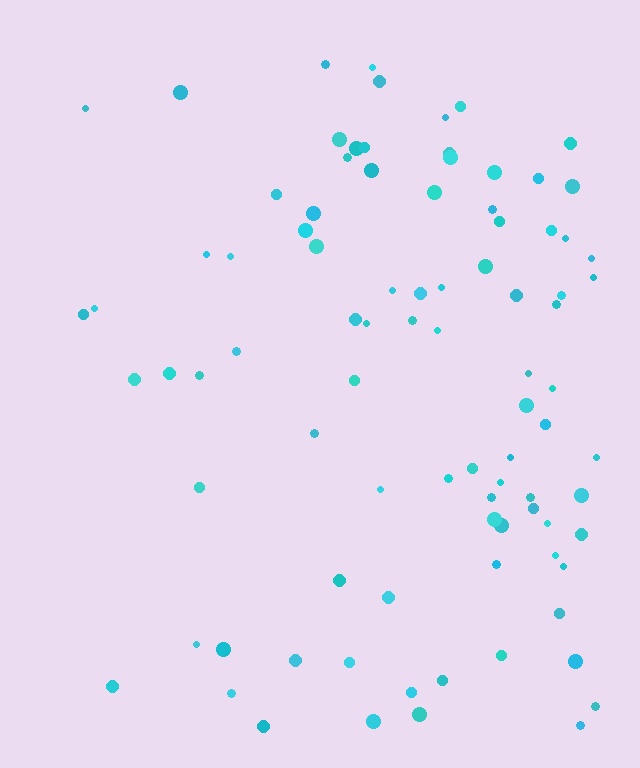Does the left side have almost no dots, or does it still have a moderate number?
Still a moderate number, just noticeably fewer than the right.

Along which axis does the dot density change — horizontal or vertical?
Horizontal.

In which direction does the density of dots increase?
From left to right, with the right side densest.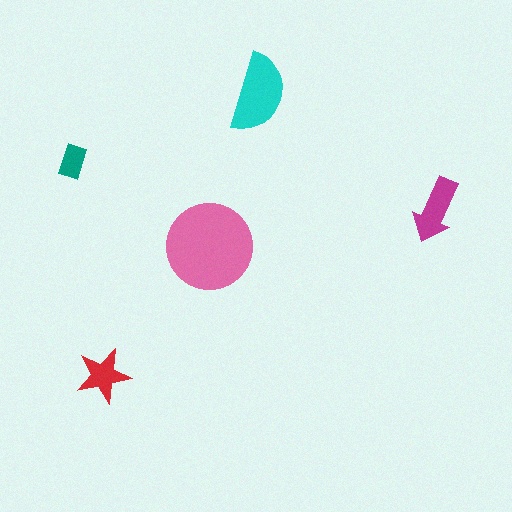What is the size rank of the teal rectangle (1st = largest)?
5th.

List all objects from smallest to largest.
The teal rectangle, the red star, the magenta arrow, the cyan semicircle, the pink circle.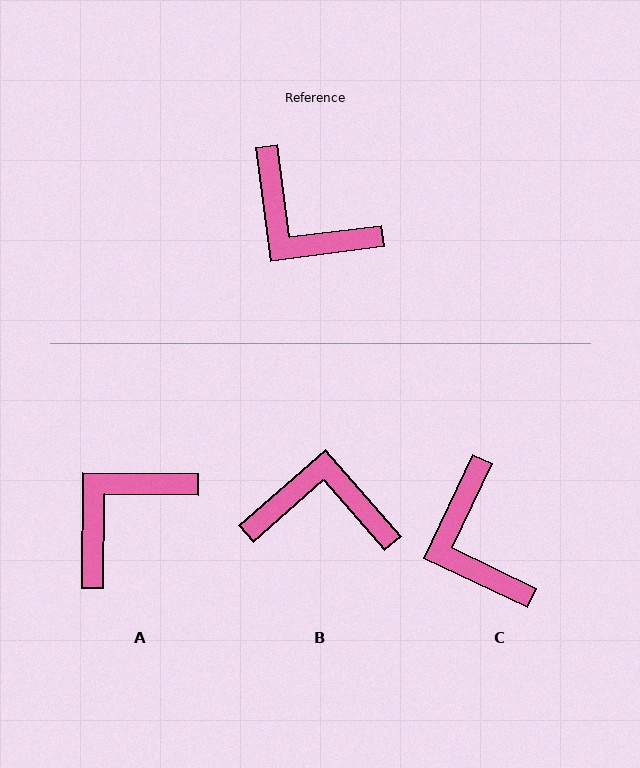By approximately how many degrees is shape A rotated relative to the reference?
Approximately 98 degrees clockwise.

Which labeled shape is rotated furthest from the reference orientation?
B, about 146 degrees away.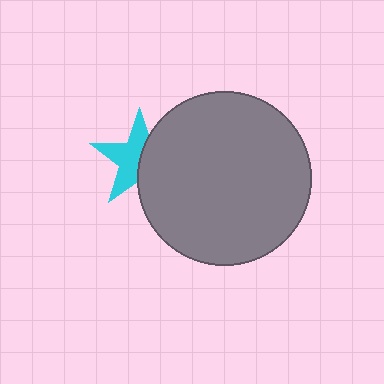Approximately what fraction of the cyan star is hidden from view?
Roughly 44% of the cyan star is hidden behind the gray circle.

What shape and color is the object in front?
The object in front is a gray circle.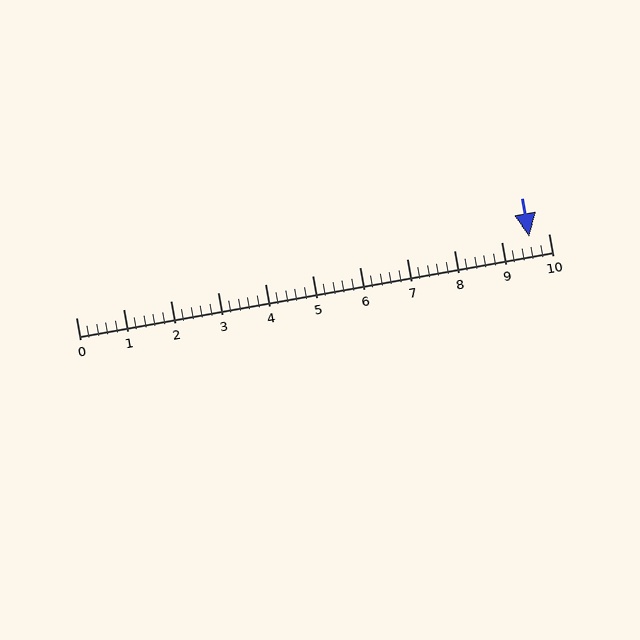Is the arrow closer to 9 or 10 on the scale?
The arrow is closer to 10.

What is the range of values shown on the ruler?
The ruler shows values from 0 to 10.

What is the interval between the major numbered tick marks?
The major tick marks are spaced 1 units apart.